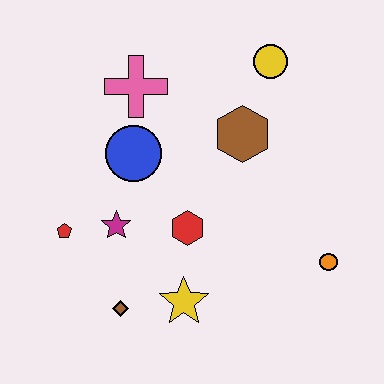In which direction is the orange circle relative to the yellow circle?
The orange circle is below the yellow circle.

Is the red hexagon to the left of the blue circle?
No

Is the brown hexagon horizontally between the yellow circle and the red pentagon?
Yes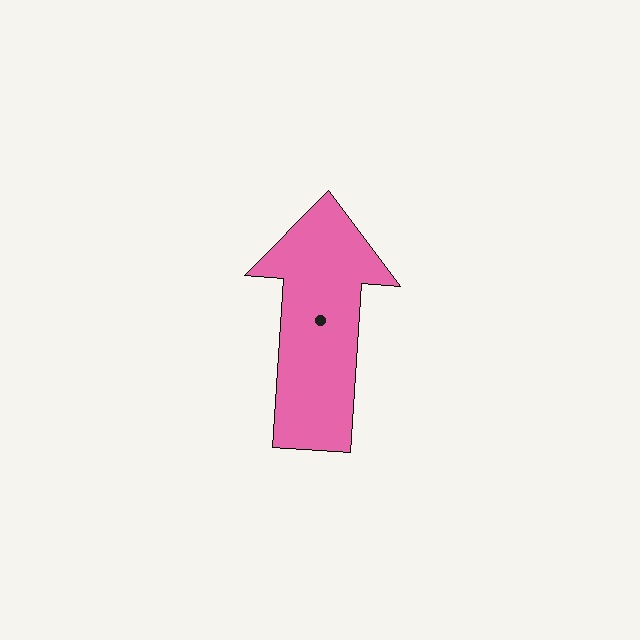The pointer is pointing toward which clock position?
Roughly 12 o'clock.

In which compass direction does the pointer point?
North.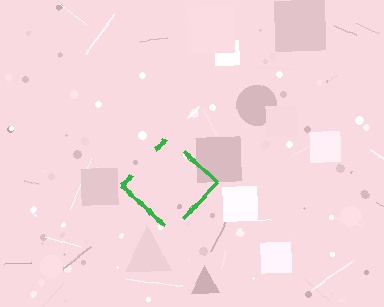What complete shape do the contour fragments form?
The contour fragments form a diamond.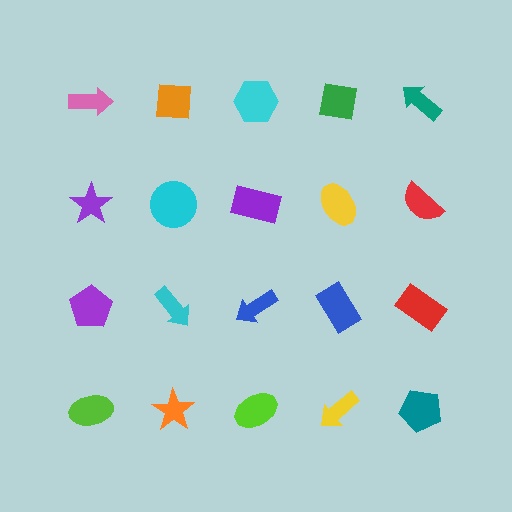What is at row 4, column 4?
A yellow arrow.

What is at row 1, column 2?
An orange square.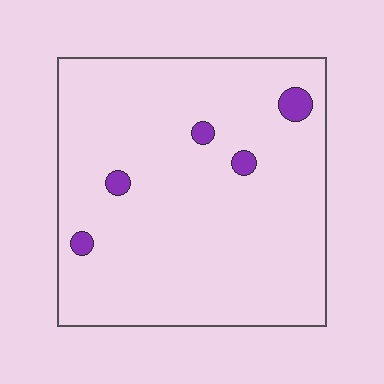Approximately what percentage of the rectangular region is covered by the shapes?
Approximately 5%.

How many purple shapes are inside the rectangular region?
5.